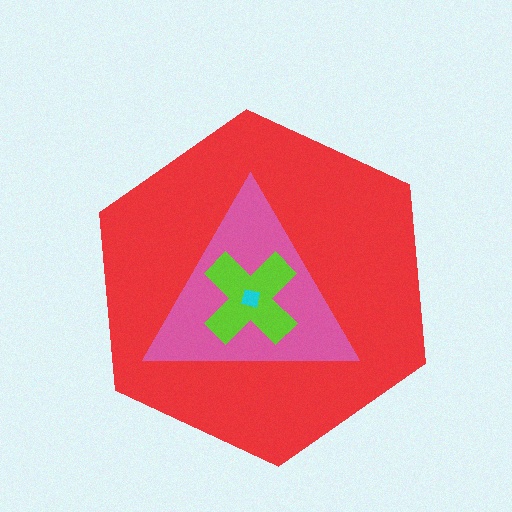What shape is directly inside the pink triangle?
The lime cross.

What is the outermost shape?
The red hexagon.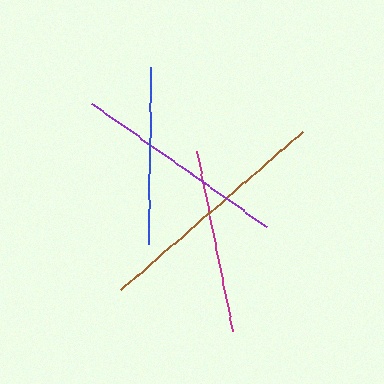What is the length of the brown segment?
The brown segment is approximately 241 pixels long.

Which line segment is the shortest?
The blue line is the shortest at approximately 177 pixels.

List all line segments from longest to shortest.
From longest to shortest: brown, purple, magenta, blue.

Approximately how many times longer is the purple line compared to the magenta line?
The purple line is approximately 1.2 times the length of the magenta line.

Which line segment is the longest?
The brown line is the longest at approximately 241 pixels.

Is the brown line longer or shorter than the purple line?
The brown line is longer than the purple line.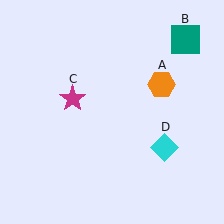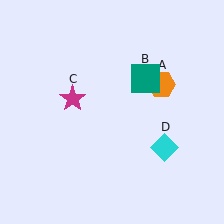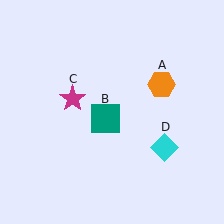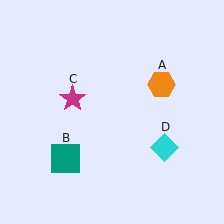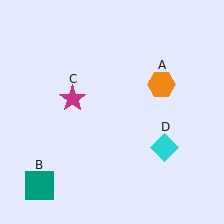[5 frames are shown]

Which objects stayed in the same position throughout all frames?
Orange hexagon (object A) and magenta star (object C) and cyan diamond (object D) remained stationary.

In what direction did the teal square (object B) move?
The teal square (object B) moved down and to the left.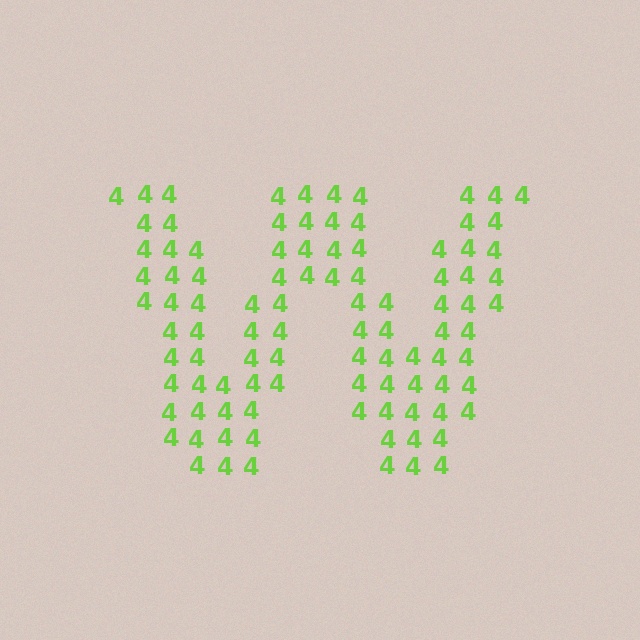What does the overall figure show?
The overall figure shows the letter W.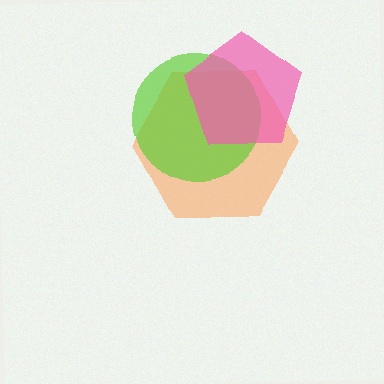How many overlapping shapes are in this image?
There are 3 overlapping shapes in the image.